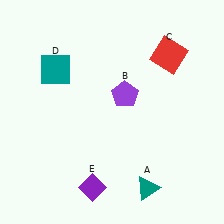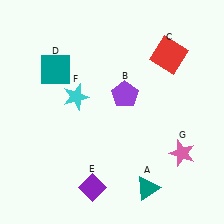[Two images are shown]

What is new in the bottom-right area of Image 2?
A pink star (G) was added in the bottom-right area of Image 2.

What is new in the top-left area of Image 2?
A cyan star (F) was added in the top-left area of Image 2.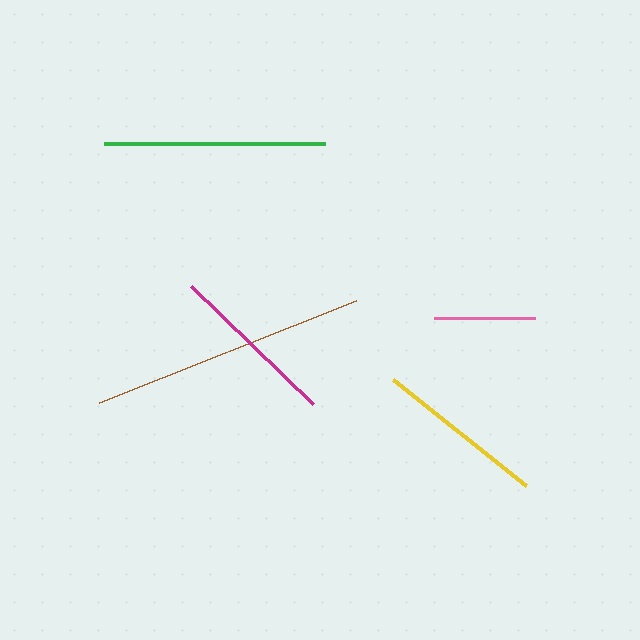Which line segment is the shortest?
The pink line is the shortest at approximately 101 pixels.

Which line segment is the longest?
The brown line is the longest at approximately 276 pixels.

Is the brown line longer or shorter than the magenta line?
The brown line is longer than the magenta line.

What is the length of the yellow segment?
The yellow segment is approximately 170 pixels long.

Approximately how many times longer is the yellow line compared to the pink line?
The yellow line is approximately 1.7 times the length of the pink line.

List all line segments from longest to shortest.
From longest to shortest: brown, green, magenta, yellow, pink.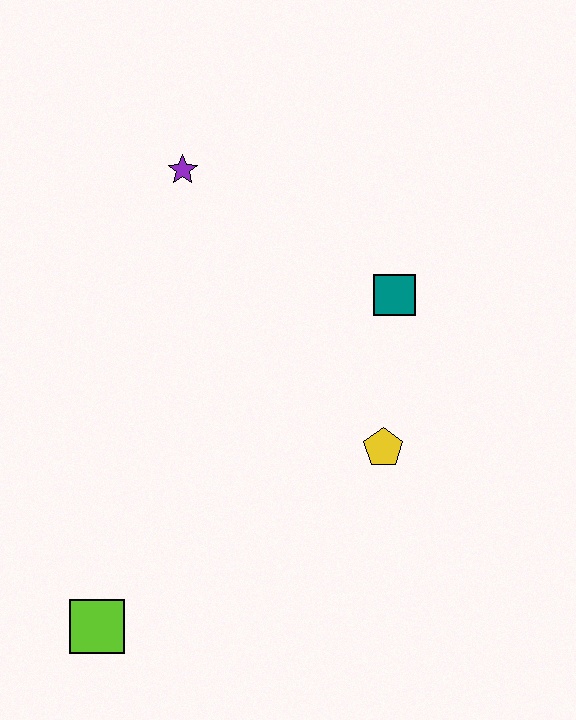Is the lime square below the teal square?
Yes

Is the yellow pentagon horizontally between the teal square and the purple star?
Yes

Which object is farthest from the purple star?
The lime square is farthest from the purple star.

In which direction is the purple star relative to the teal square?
The purple star is to the left of the teal square.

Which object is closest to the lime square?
The yellow pentagon is closest to the lime square.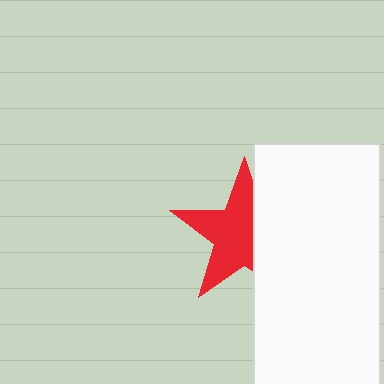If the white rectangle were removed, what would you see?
You would see the complete red star.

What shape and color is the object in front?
The object in front is a white rectangle.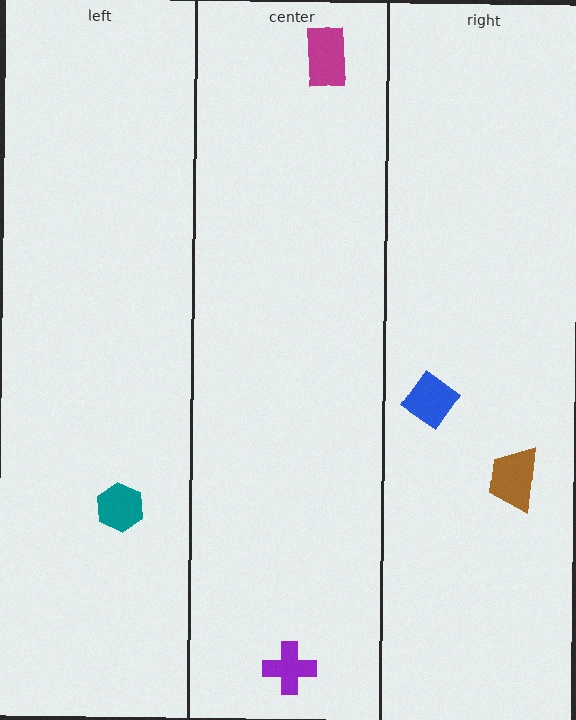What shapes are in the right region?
The brown trapezoid, the blue diamond.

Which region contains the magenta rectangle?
The center region.